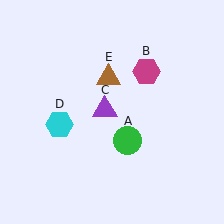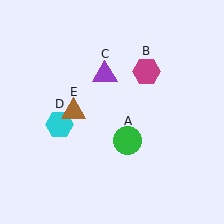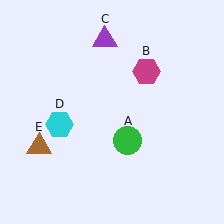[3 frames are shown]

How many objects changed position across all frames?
2 objects changed position: purple triangle (object C), brown triangle (object E).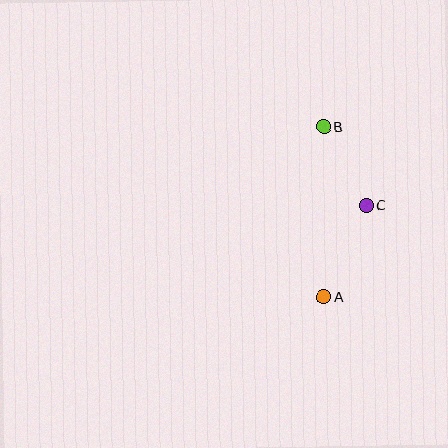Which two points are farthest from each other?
Points A and B are farthest from each other.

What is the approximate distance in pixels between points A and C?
The distance between A and C is approximately 101 pixels.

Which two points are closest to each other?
Points B and C are closest to each other.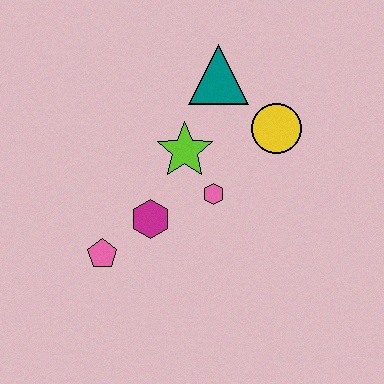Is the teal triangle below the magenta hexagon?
No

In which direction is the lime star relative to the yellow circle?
The lime star is to the left of the yellow circle.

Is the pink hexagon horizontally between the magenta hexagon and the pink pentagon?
No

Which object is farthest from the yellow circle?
The pink pentagon is farthest from the yellow circle.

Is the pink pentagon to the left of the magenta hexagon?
Yes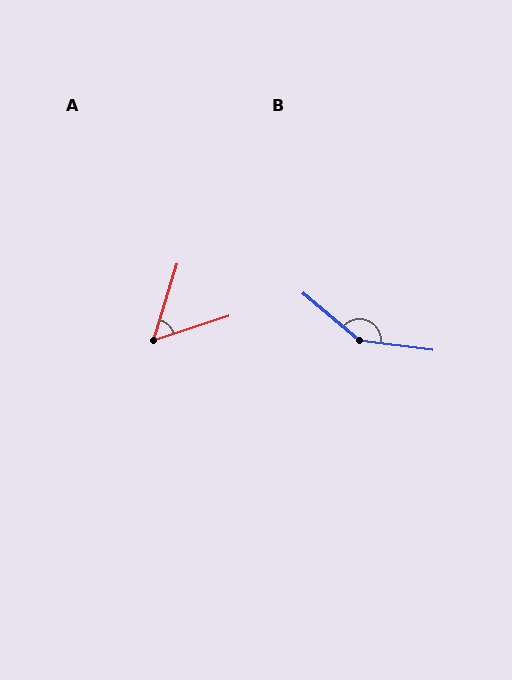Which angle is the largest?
B, at approximately 147 degrees.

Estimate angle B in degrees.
Approximately 147 degrees.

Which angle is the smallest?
A, at approximately 55 degrees.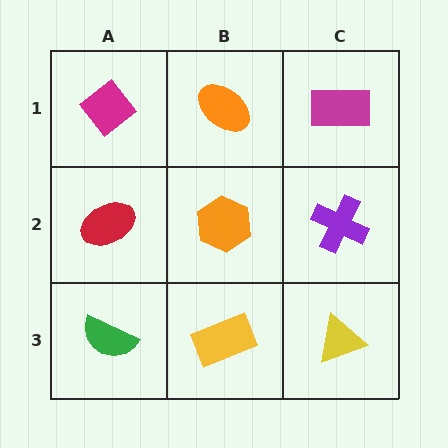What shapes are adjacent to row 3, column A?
A red ellipse (row 2, column A), a yellow rectangle (row 3, column B).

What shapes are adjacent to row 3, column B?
An orange hexagon (row 2, column B), a green semicircle (row 3, column A), a yellow triangle (row 3, column C).